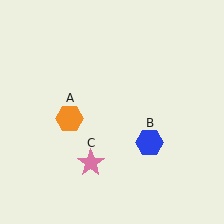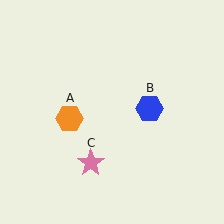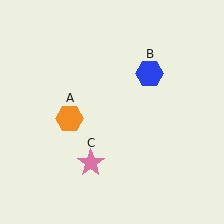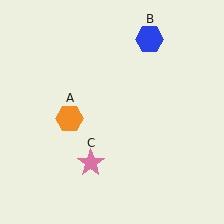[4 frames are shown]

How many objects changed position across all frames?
1 object changed position: blue hexagon (object B).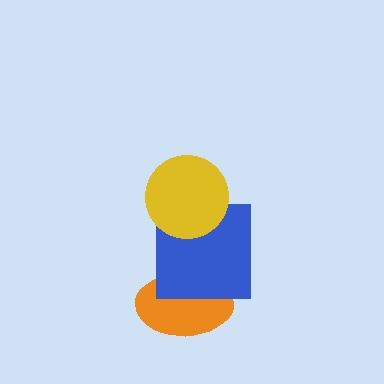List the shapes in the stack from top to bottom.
From top to bottom: the yellow circle, the blue square, the orange ellipse.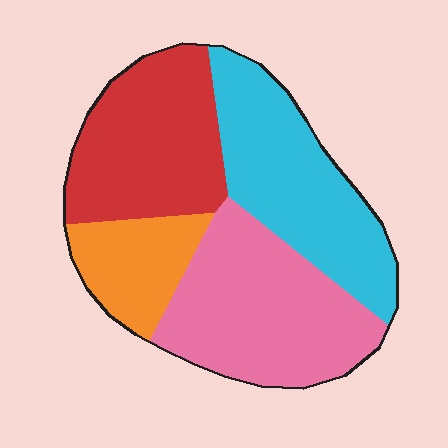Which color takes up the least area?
Orange, at roughly 15%.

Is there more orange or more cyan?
Cyan.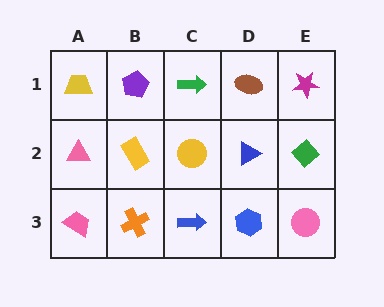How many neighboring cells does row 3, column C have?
3.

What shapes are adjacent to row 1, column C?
A yellow circle (row 2, column C), a purple pentagon (row 1, column B), a brown ellipse (row 1, column D).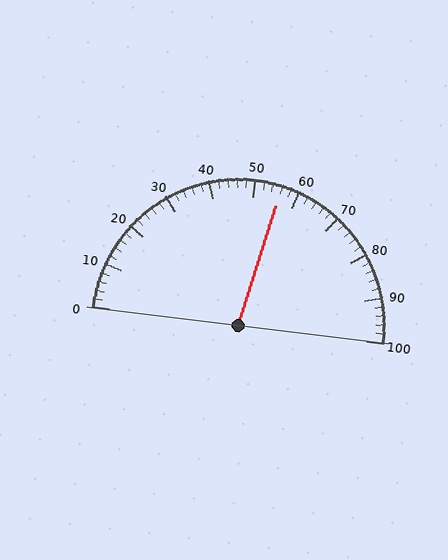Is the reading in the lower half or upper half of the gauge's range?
The reading is in the upper half of the range (0 to 100).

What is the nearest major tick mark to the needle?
The nearest major tick mark is 60.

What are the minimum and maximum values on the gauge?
The gauge ranges from 0 to 100.